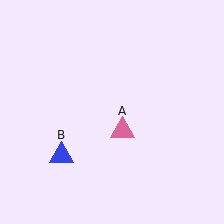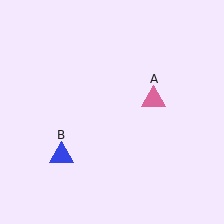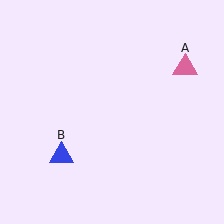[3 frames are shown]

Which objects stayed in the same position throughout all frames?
Blue triangle (object B) remained stationary.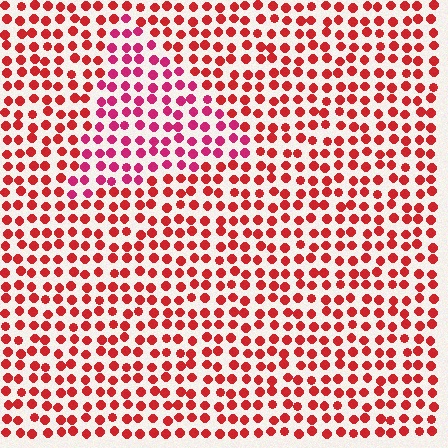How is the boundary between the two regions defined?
The boundary is defined purely by a slight shift in hue (about 27 degrees). Spacing, size, and orientation are identical on both sides.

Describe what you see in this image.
The image is filled with small red elements in a uniform arrangement. A triangle-shaped region is visible where the elements are tinted to a slightly different hue, forming a subtle color boundary.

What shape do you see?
I see a triangle.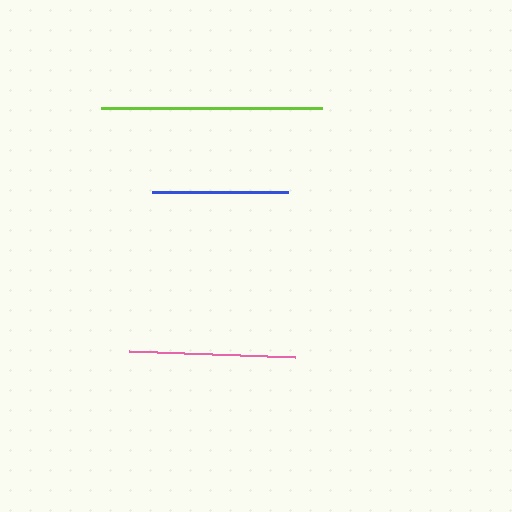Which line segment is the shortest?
The blue line is the shortest at approximately 136 pixels.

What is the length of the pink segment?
The pink segment is approximately 166 pixels long.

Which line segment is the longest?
The lime line is the longest at approximately 221 pixels.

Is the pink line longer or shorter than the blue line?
The pink line is longer than the blue line.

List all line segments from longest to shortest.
From longest to shortest: lime, pink, blue.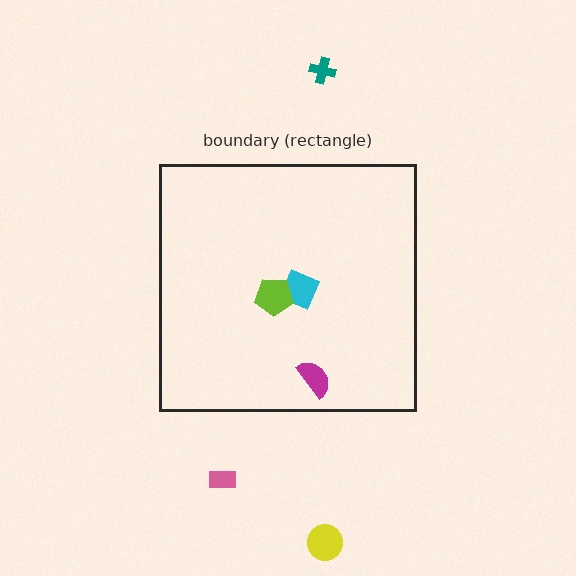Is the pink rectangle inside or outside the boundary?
Outside.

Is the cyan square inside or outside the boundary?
Inside.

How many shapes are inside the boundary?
3 inside, 3 outside.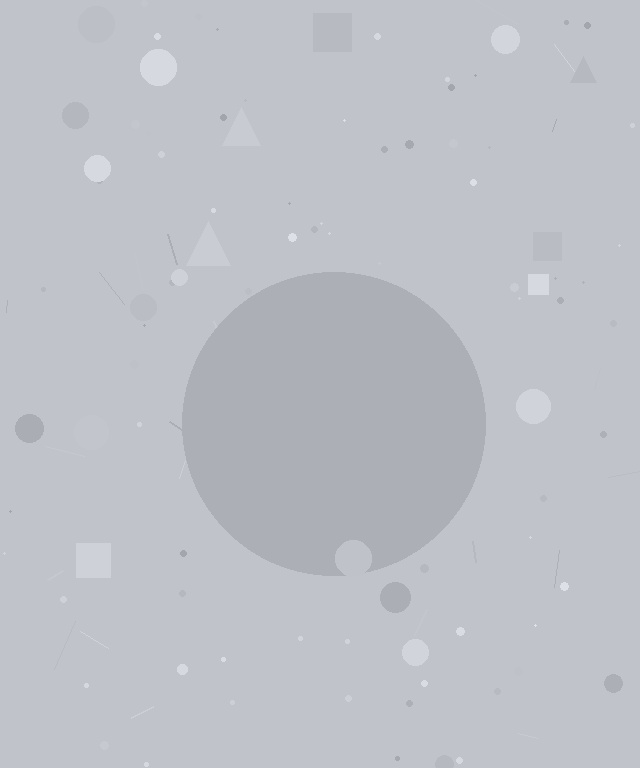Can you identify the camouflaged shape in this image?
The camouflaged shape is a circle.